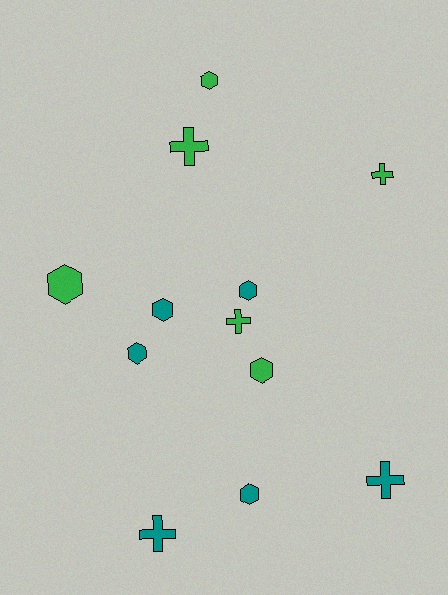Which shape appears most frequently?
Hexagon, with 7 objects.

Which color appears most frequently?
Green, with 6 objects.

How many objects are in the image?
There are 12 objects.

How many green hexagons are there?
There are 3 green hexagons.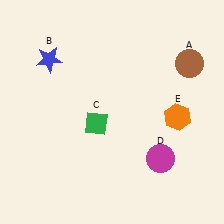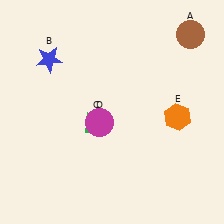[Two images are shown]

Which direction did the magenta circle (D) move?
The magenta circle (D) moved left.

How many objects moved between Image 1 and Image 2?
2 objects moved between the two images.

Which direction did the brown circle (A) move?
The brown circle (A) moved up.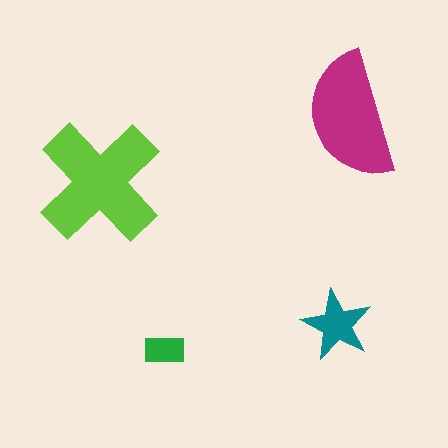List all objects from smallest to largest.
The green rectangle, the teal star, the magenta semicircle, the lime cross.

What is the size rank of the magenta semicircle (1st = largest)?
2nd.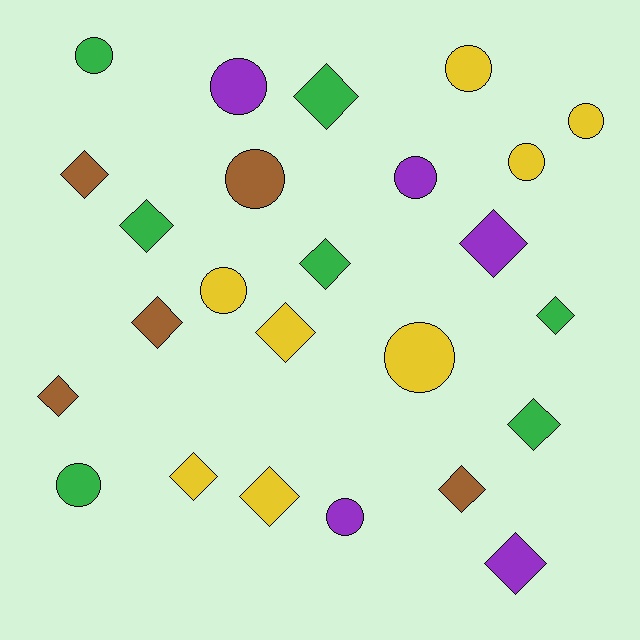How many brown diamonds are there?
There are 4 brown diamonds.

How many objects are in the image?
There are 25 objects.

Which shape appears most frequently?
Diamond, with 14 objects.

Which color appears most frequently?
Yellow, with 8 objects.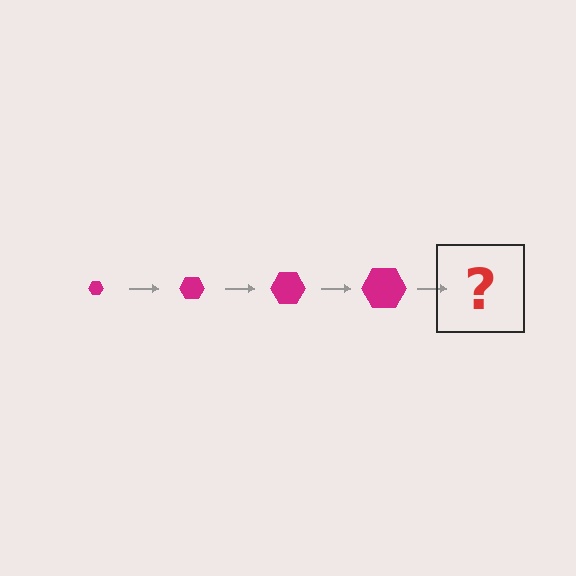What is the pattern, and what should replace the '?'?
The pattern is that the hexagon gets progressively larger each step. The '?' should be a magenta hexagon, larger than the previous one.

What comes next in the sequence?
The next element should be a magenta hexagon, larger than the previous one.